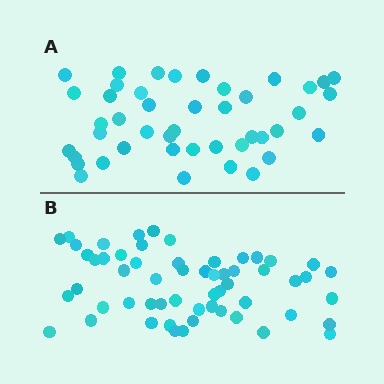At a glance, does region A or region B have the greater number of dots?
Region B (the bottom region) has more dots.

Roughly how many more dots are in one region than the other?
Region B has approximately 15 more dots than region A.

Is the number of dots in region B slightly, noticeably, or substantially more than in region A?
Region B has noticeably more, but not dramatically so. The ratio is roughly 1.3 to 1.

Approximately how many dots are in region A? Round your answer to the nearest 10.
About 40 dots. (The exact count is 44, which rounds to 40.)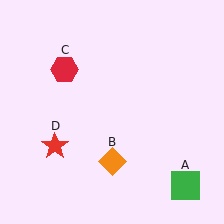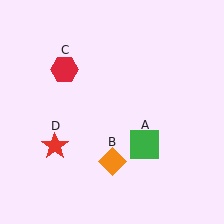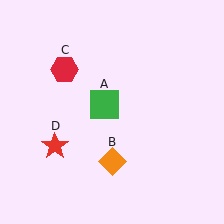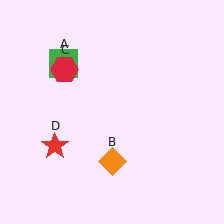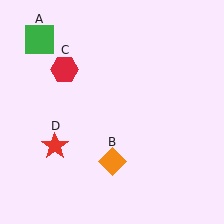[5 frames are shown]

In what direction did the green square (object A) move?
The green square (object A) moved up and to the left.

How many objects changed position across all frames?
1 object changed position: green square (object A).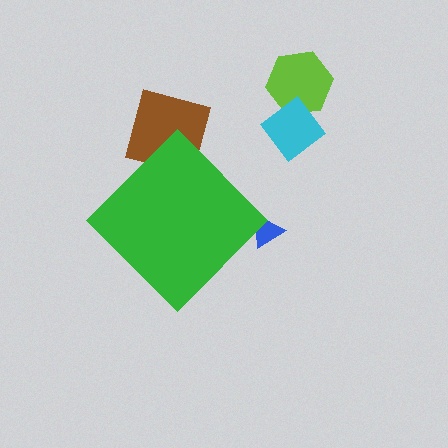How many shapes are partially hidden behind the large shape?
2 shapes are partially hidden.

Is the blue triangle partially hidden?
Yes, the blue triangle is partially hidden behind the green diamond.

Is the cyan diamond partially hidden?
No, the cyan diamond is fully visible.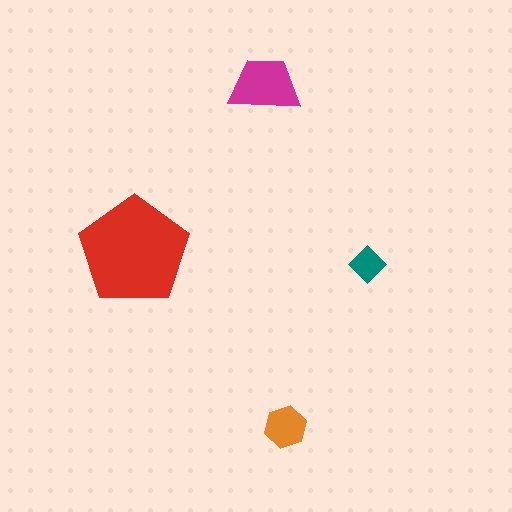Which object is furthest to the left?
The red pentagon is leftmost.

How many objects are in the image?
There are 4 objects in the image.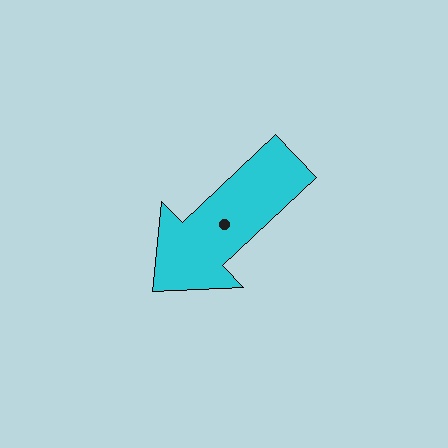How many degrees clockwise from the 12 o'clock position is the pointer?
Approximately 227 degrees.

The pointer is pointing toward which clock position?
Roughly 8 o'clock.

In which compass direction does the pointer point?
Southwest.